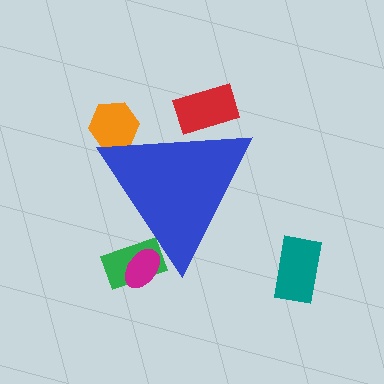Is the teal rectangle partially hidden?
No, the teal rectangle is fully visible.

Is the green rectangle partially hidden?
Yes, the green rectangle is partially hidden behind the blue triangle.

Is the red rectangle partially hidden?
Yes, the red rectangle is partially hidden behind the blue triangle.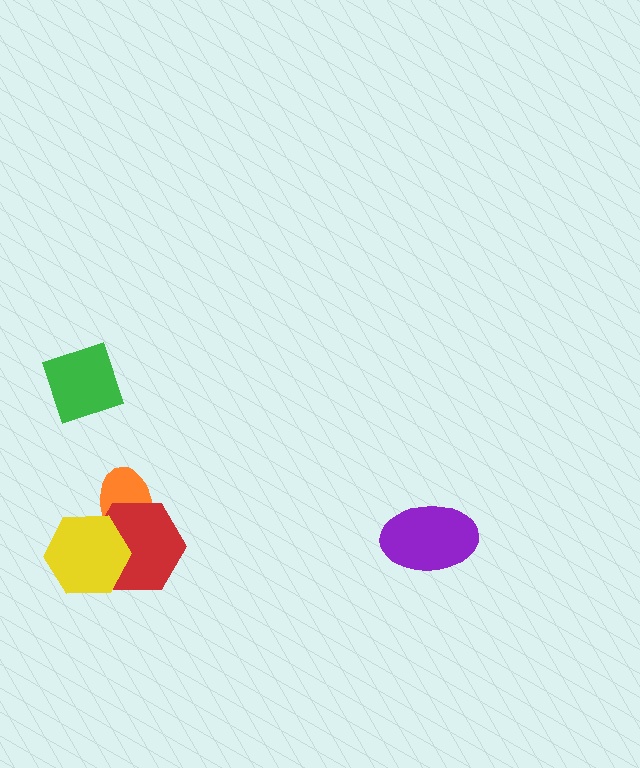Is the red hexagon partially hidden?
Yes, it is partially covered by another shape.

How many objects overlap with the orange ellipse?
2 objects overlap with the orange ellipse.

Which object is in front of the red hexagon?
The yellow hexagon is in front of the red hexagon.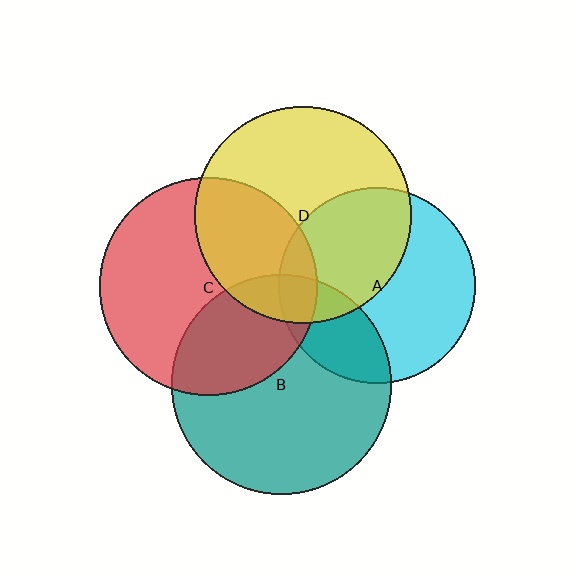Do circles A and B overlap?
Yes.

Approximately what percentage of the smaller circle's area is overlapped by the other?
Approximately 25%.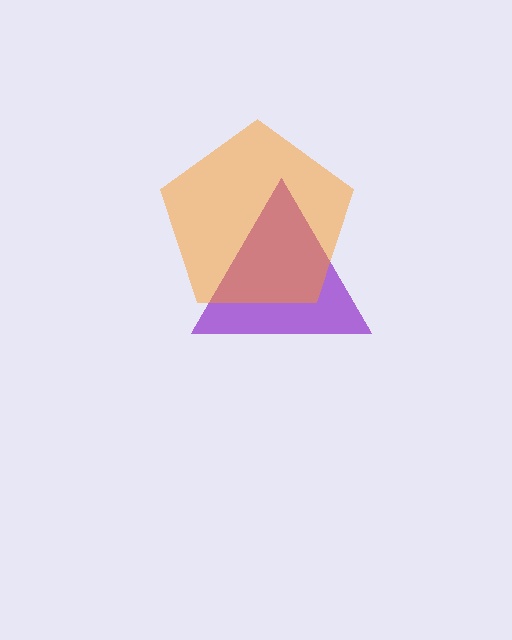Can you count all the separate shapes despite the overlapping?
Yes, there are 2 separate shapes.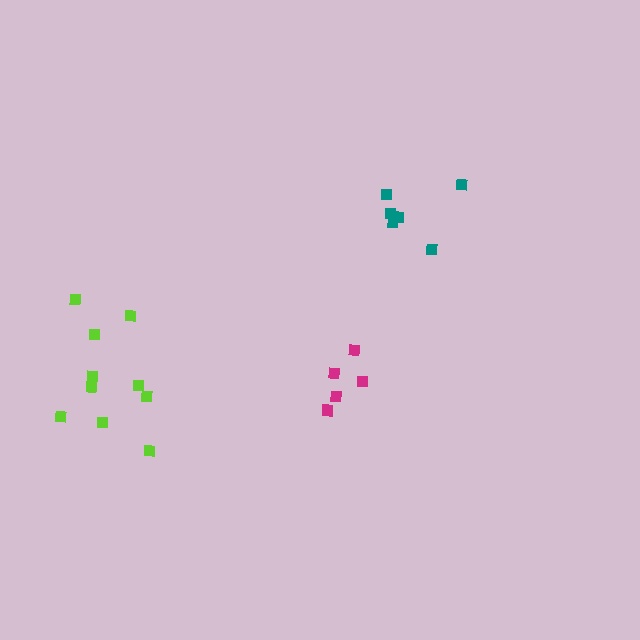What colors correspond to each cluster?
The clusters are colored: magenta, lime, teal.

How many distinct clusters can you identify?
There are 3 distinct clusters.